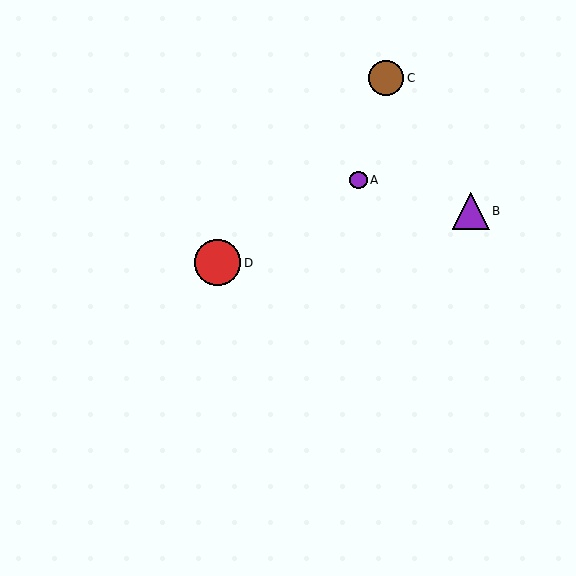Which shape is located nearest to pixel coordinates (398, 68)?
The brown circle (labeled C) at (386, 78) is nearest to that location.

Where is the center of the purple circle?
The center of the purple circle is at (358, 180).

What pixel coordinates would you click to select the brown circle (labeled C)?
Click at (386, 78) to select the brown circle C.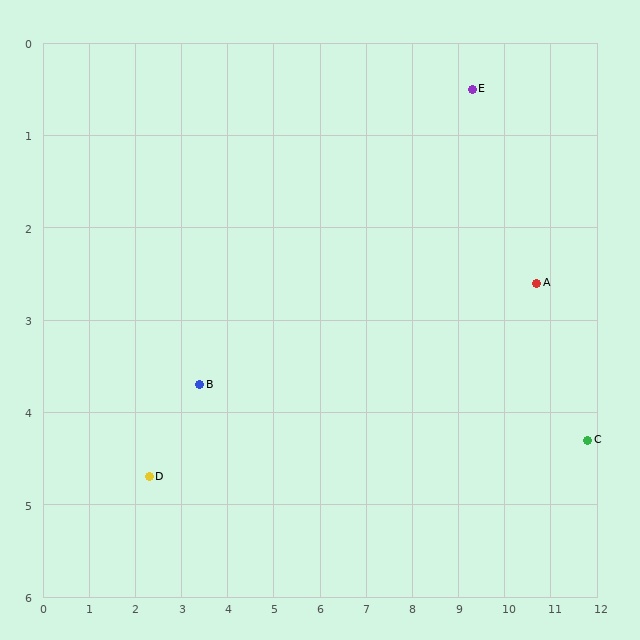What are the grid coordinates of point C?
Point C is at approximately (11.8, 4.3).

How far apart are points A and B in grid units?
Points A and B are about 7.4 grid units apart.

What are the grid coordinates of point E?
Point E is at approximately (9.3, 0.5).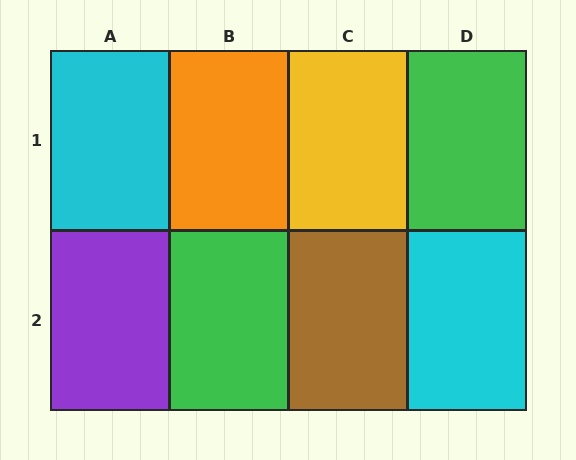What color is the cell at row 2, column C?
Brown.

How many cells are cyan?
2 cells are cyan.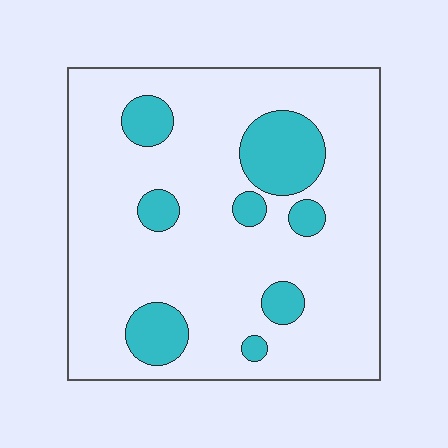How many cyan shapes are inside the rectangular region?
8.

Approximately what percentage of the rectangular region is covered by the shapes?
Approximately 15%.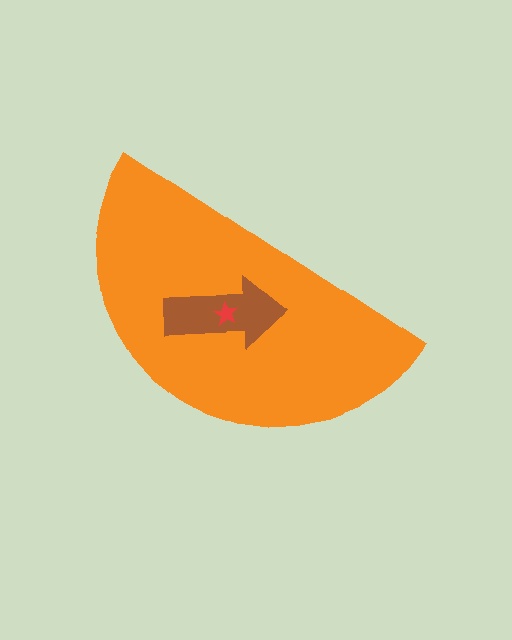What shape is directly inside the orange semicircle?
The brown arrow.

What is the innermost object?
The red star.